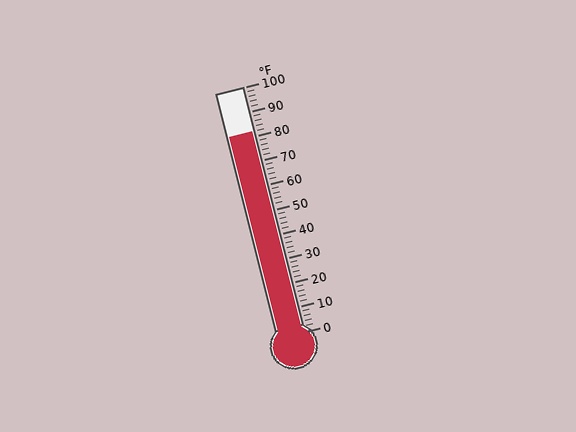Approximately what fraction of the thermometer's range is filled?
The thermometer is filled to approximately 80% of its range.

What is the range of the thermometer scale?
The thermometer scale ranges from 0°F to 100°F.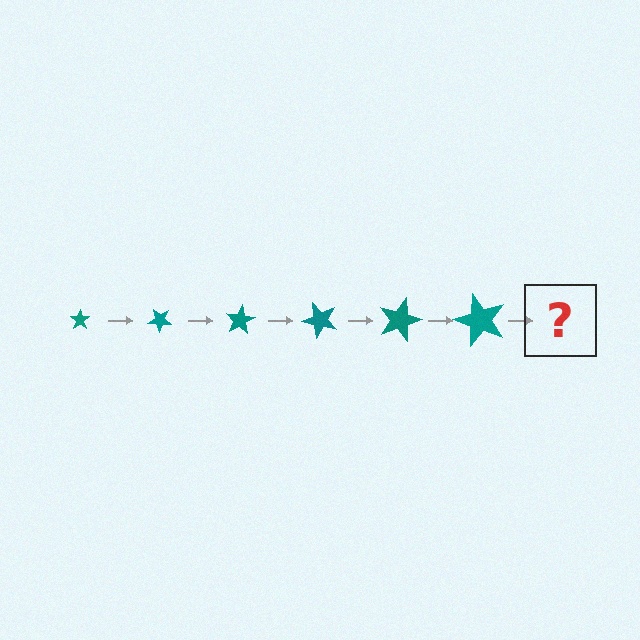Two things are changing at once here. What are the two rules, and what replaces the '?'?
The two rules are that the star grows larger each step and it rotates 40 degrees each step. The '?' should be a star, larger than the previous one and rotated 240 degrees from the start.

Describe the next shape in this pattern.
It should be a star, larger than the previous one and rotated 240 degrees from the start.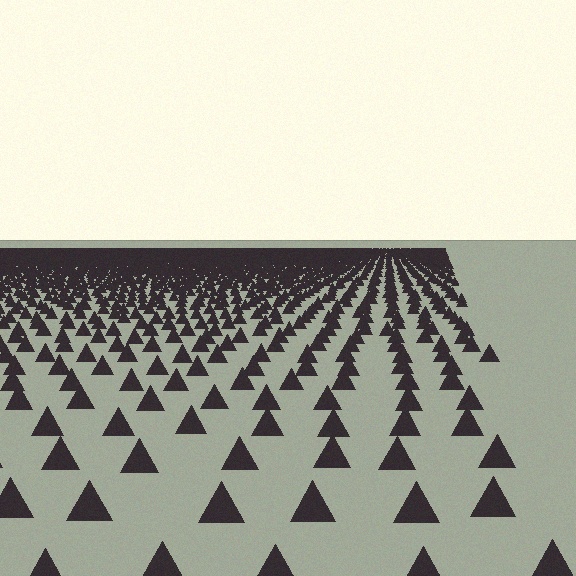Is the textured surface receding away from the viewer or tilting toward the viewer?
The surface is receding away from the viewer. Texture elements get smaller and denser toward the top.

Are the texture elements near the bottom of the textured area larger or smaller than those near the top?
Larger. Near the bottom, elements are closer to the viewer and appear at a bigger on-screen size.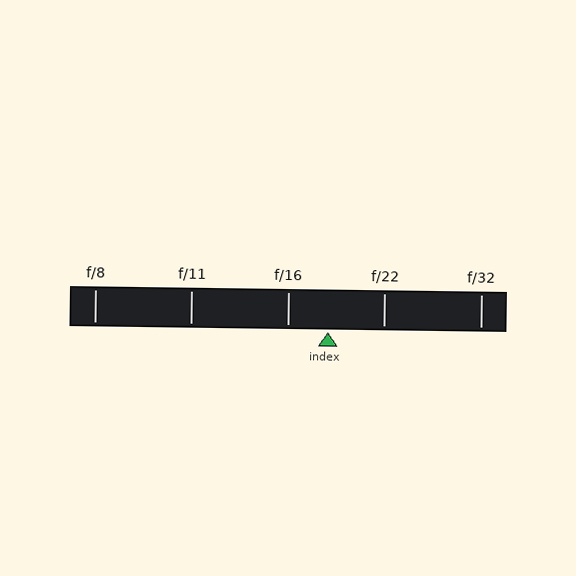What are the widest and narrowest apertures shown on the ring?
The widest aperture shown is f/8 and the narrowest is f/32.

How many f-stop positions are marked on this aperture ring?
There are 5 f-stop positions marked.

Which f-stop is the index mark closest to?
The index mark is closest to f/16.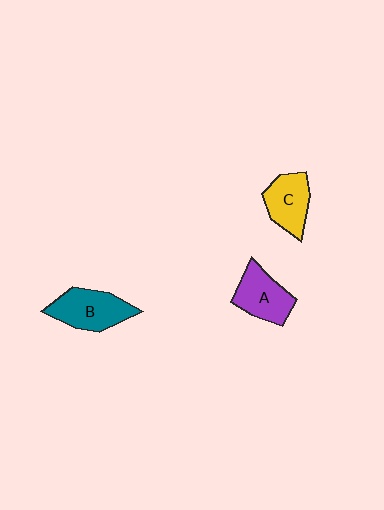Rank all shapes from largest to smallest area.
From largest to smallest: B (teal), A (purple), C (yellow).